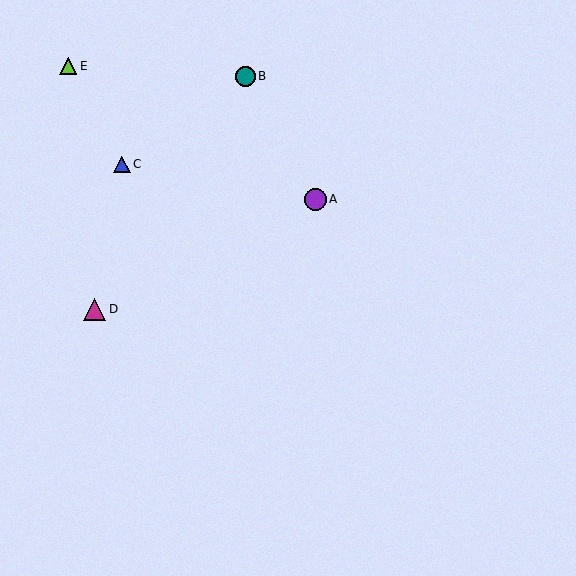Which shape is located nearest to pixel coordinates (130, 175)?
The blue triangle (labeled C) at (122, 164) is nearest to that location.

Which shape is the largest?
The magenta triangle (labeled D) is the largest.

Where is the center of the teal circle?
The center of the teal circle is at (245, 76).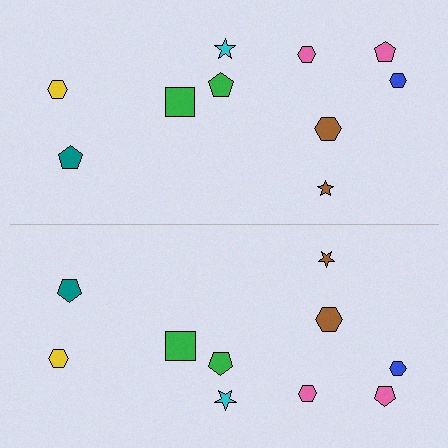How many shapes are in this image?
There are 20 shapes in this image.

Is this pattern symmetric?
Yes, this pattern has bilateral (reflection) symmetry.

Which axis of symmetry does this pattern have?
The pattern has a horizontal axis of symmetry running through the center of the image.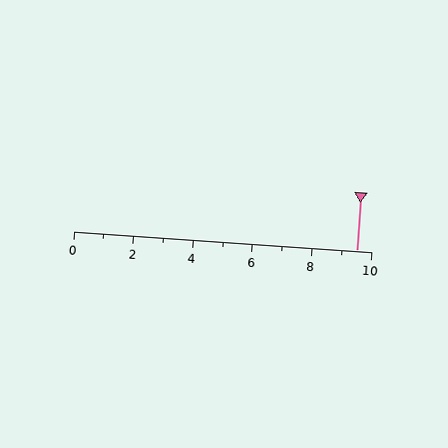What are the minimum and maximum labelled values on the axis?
The axis runs from 0 to 10.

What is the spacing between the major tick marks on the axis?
The major ticks are spaced 2 apart.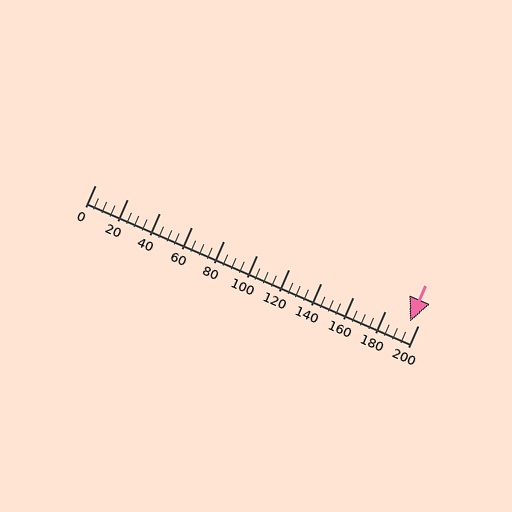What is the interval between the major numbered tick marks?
The major tick marks are spaced 20 units apart.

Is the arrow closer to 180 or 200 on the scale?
The arrow is closer to 200.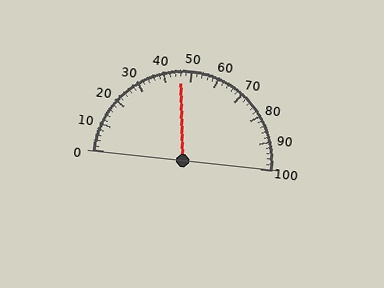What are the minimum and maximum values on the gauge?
The gauge ranges from 0 to 100.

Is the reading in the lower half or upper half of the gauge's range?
The reading is in the lower half of the range (0 to 100).